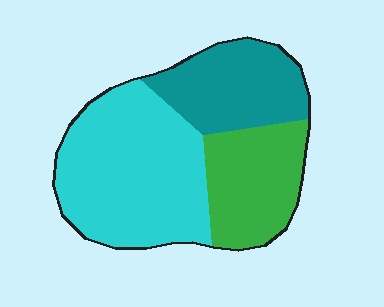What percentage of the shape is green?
Green covers 26% of the shape.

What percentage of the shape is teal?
Teal covers roughly 25% of the shape.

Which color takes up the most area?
Cyan, at roughly 50%.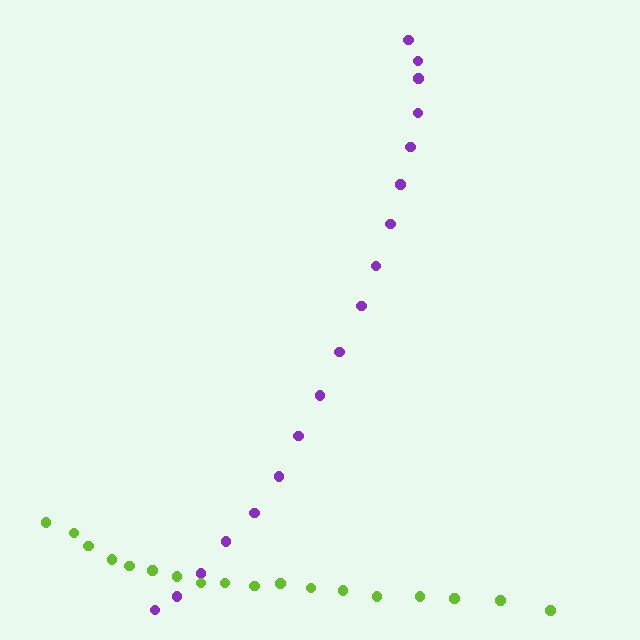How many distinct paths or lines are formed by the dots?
There are 2 distinct paths.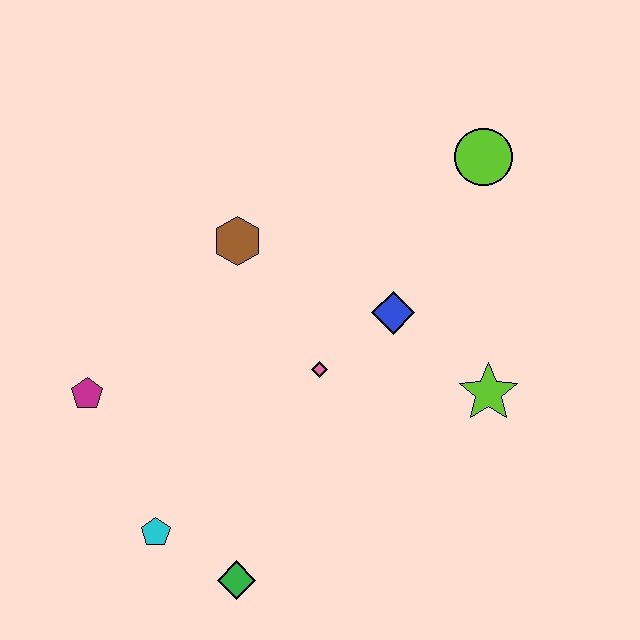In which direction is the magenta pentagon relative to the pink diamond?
The magenta pentagon is to the left of the pink diamond.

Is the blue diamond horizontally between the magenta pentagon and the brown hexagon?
No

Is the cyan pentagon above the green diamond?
Yes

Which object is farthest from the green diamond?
The lime circle is farthest from the green diamond.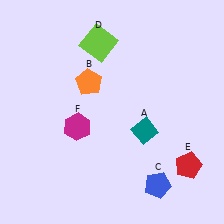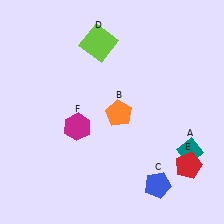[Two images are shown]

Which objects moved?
The objects that moved are: the teal diamond (A), the orange pentagon (B).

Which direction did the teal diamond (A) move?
The teal diamond (A) moved right.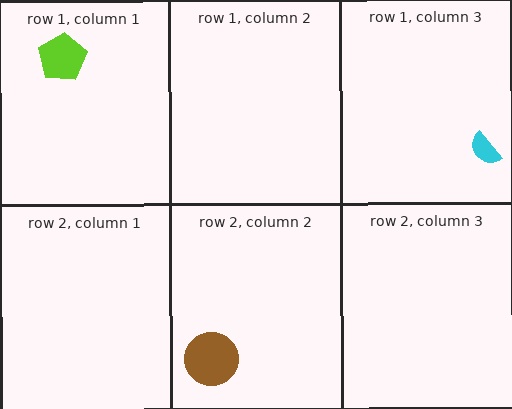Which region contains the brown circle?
The row 2, column 2 region.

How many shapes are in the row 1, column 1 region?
1.